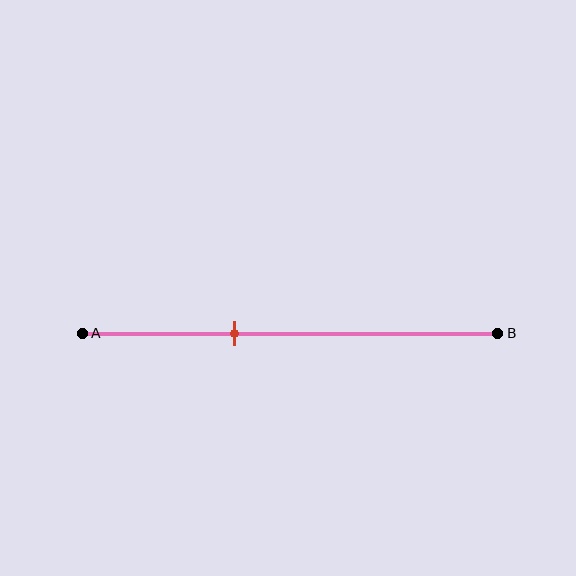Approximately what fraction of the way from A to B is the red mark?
The red mark is approximately 35% of the way from A to B.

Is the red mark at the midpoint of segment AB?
No, the mark is at about 35% from A, not at the 50% midpoint.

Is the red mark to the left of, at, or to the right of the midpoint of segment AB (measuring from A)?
The red mark is to the left of the midpoint of segment AB.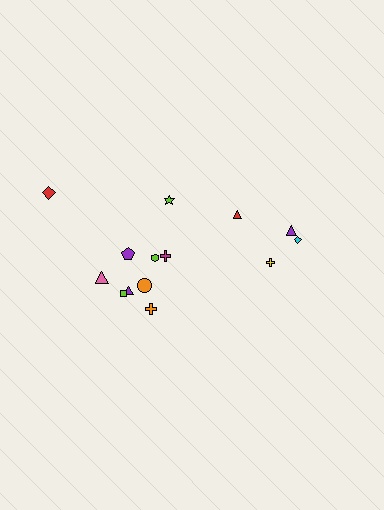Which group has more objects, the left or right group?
The left group.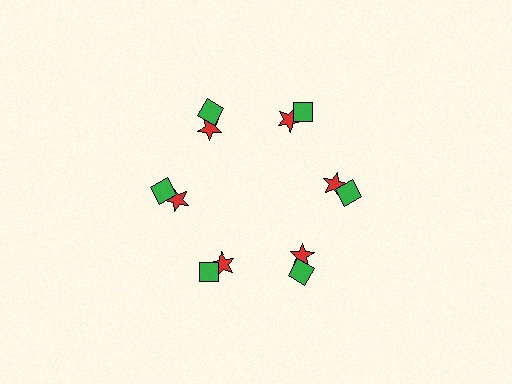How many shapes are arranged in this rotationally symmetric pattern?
There are 12 shapes, arranged in 6 groups of 2.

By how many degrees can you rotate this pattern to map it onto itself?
The pattern maps onto itself every 60 degrees of rotation.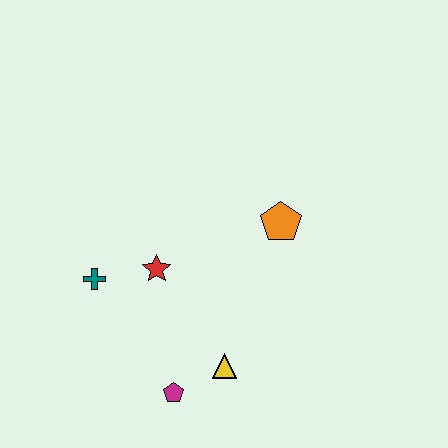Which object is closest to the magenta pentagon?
The yellow triangle is closest to the magenta pentagon.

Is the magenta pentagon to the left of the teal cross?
No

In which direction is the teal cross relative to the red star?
The teal cross is to the left of the red star.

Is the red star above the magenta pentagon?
Yes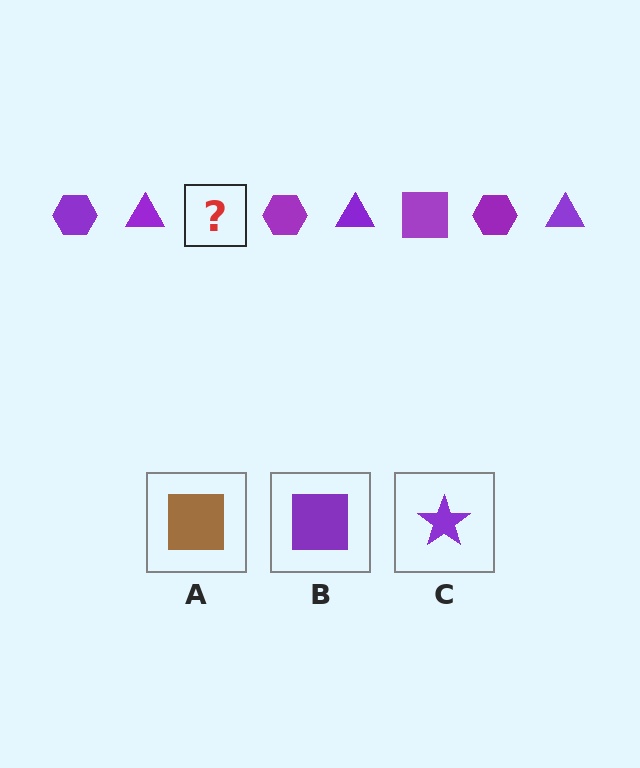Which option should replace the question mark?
Option B.